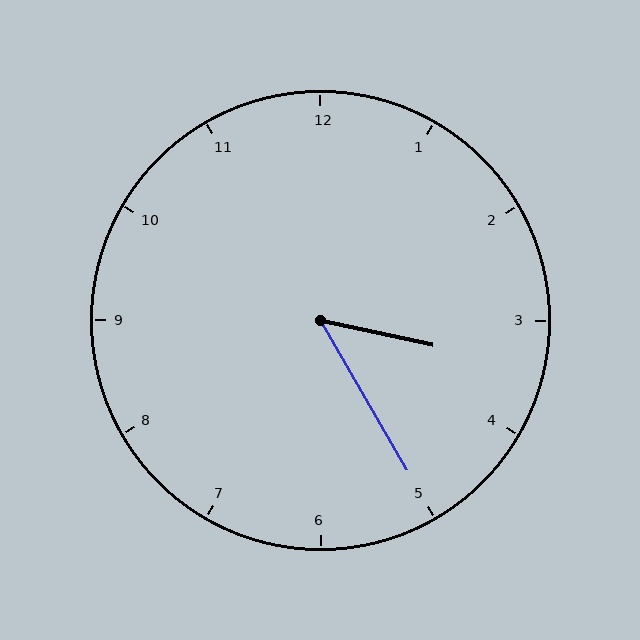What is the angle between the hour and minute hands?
Approximately 48 degrees.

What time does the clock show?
3:25.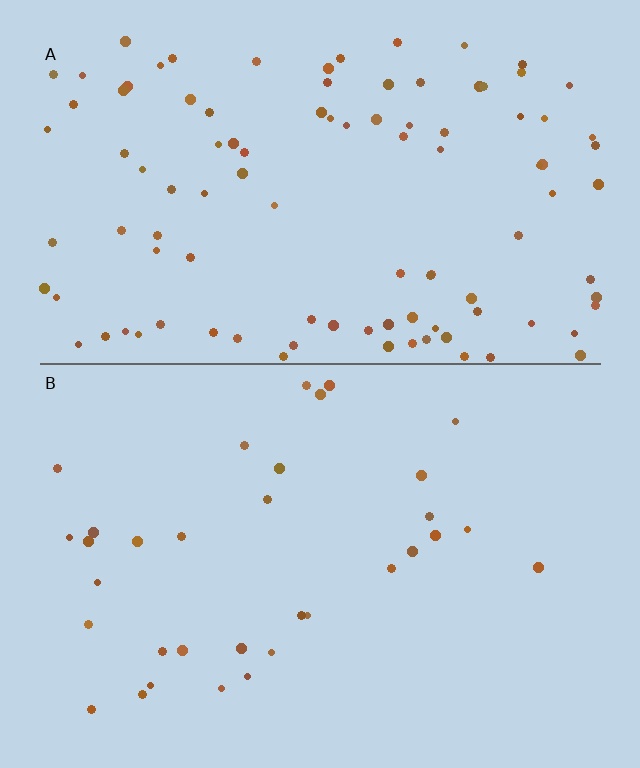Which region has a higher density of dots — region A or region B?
A (the top).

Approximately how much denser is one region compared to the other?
Approximately 3.0× — region A over region B.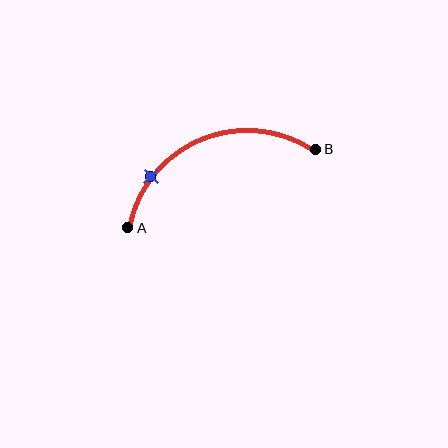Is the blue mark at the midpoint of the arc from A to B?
No. The blue mark lies on the arc but is closer to endpoint A. The arc midpoint would be at the point on the curve equidistant along the arc from both A and B.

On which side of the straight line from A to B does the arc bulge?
The arc bulges above the straight line connecting A and B.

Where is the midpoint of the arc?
The arc midpoint is the point on the curve farthest from the straight line joining A and B. It sits above that line.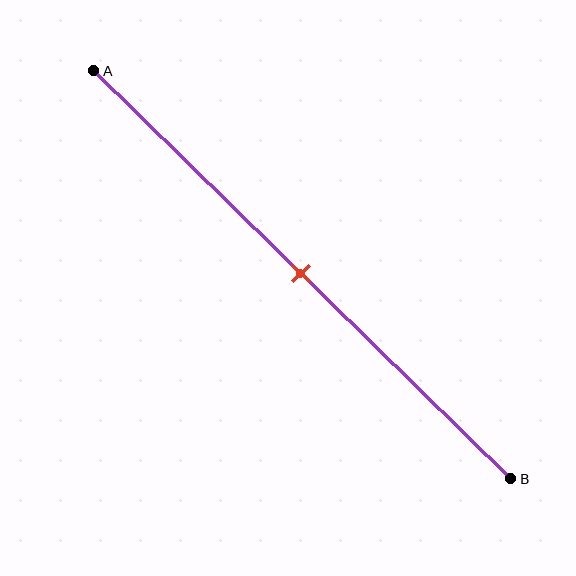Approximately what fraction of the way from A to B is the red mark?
The red mark is approximately 50% of the way from A to B.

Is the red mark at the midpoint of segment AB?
Yes, the mark is approximately at the midpoint.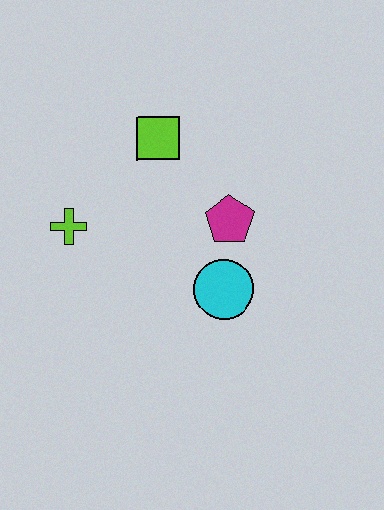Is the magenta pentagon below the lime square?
Yes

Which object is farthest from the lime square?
The cyan circle is farthest from the lime square.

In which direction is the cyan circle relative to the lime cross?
The cyan circle is to the right of the lime cross.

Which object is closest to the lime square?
The magenta pentagon is closest to the lime square.